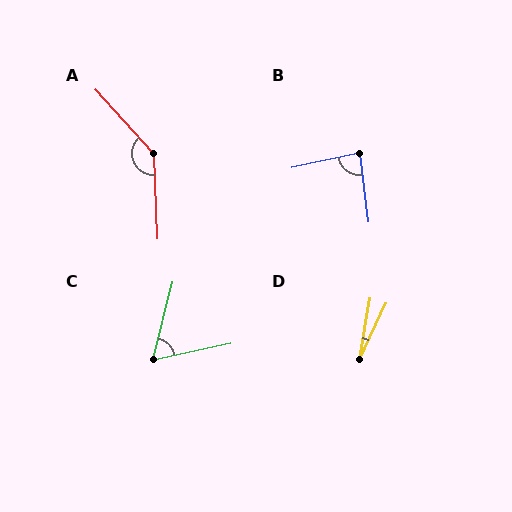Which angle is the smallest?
D, at approximately 16 degrees.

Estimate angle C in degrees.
Approximately 64 degrees.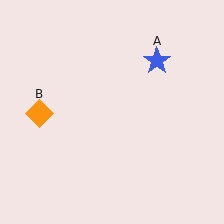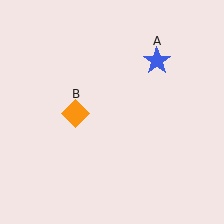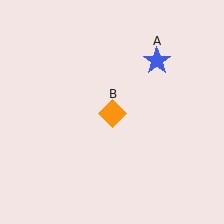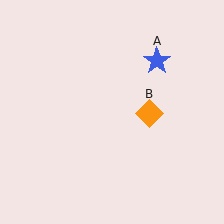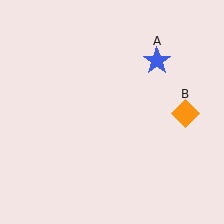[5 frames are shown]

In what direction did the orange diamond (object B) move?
The orange diamond (object B) moved right.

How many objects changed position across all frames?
1 object changed position: orange diamond (object B).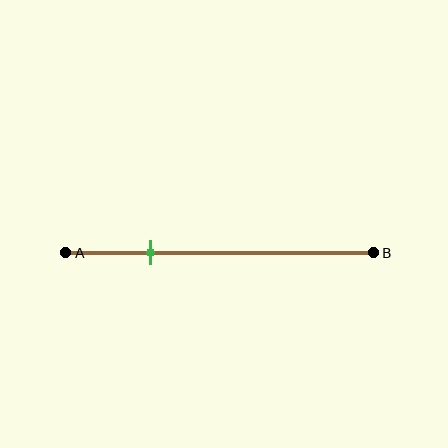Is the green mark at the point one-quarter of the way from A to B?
Yes, the mark is approximately at the one-quarter point.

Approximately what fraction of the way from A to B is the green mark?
The green mark is approximately 30% of the way from A to B.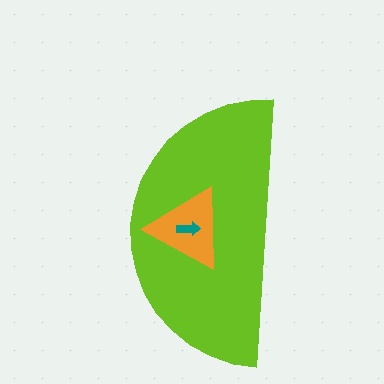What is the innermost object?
The teal arrow.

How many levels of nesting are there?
3.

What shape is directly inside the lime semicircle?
The orange triangle.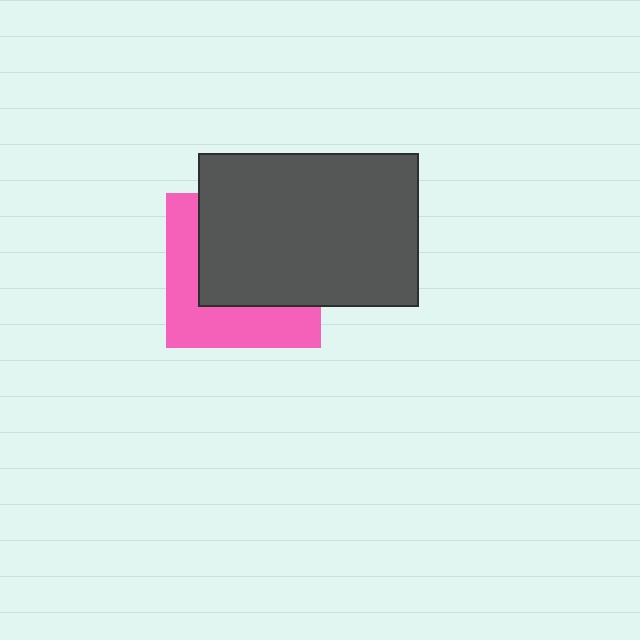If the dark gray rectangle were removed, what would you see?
You would see the complete pink square.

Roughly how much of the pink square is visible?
A small part of it is visible (roughly 41%).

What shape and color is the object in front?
The object in front is a dark gray rectangle.